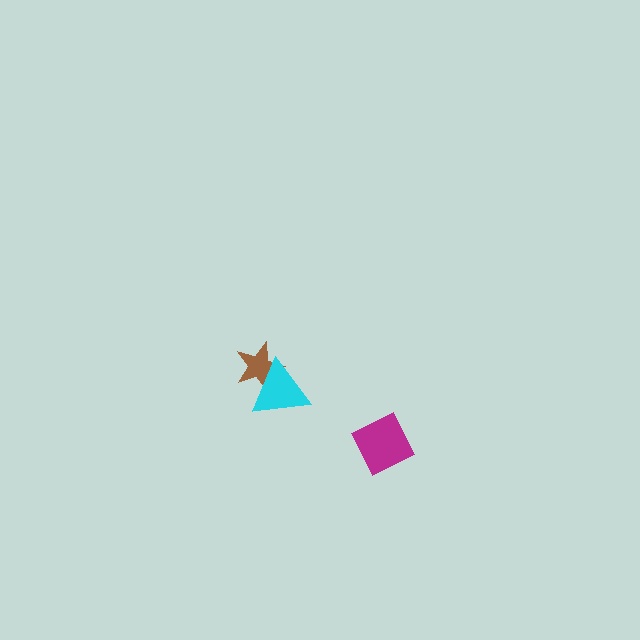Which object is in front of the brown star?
The cyan triangle is in front of the brown star.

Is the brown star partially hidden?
Yes, it is partially covered by another shape.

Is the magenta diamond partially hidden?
No, no other shape covers it.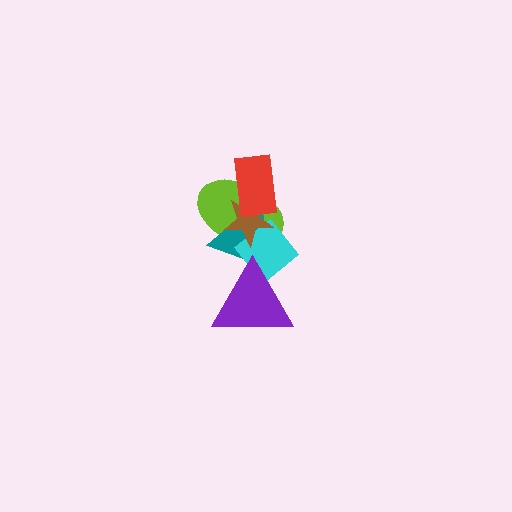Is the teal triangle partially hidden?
Yes, it is partially covered by another shape.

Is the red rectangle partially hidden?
No, no other shape covers it.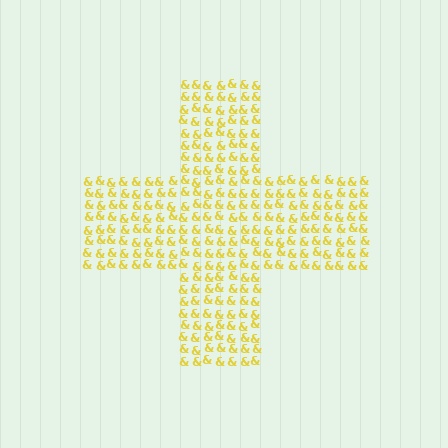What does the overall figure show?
The overall figure shows a cross.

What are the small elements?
The small elements are ampersands.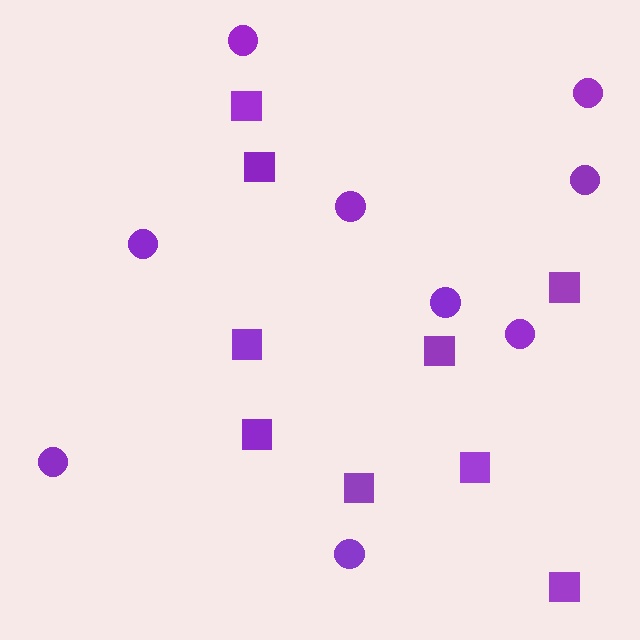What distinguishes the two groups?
There are 2 groups: one group of squares (9) and one group of circles (9).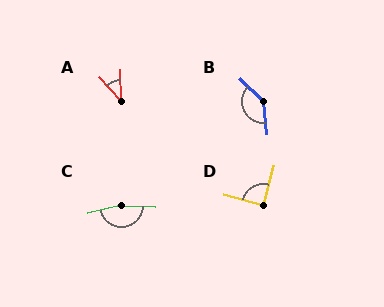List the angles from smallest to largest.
A (40°), D (89°), B (142°), C (164°).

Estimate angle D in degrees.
Approximately 89 degrees.